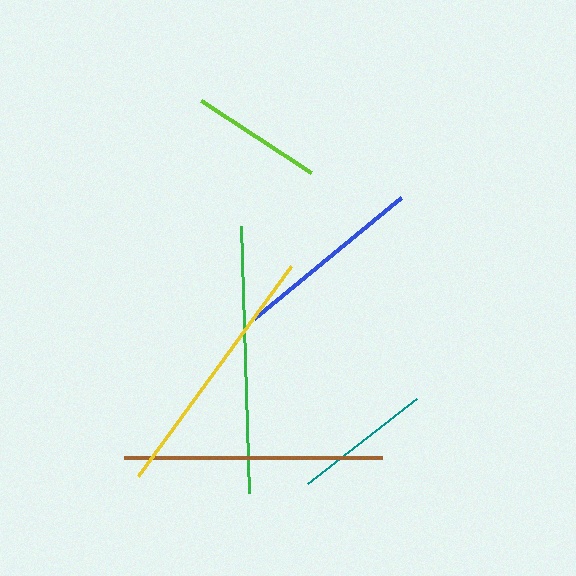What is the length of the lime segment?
The lime segment is approximately 132 pixels long.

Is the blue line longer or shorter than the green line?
The green line is longer than the blue line.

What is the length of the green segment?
The green segment is approximately 267 pixels long.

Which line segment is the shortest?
The lime line is the shortest at approximately 132 pixels.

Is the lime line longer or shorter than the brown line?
The brown line is longer than the lime line.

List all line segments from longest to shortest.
From longest to shortest: green, yellow, brown, blue, teal, lime.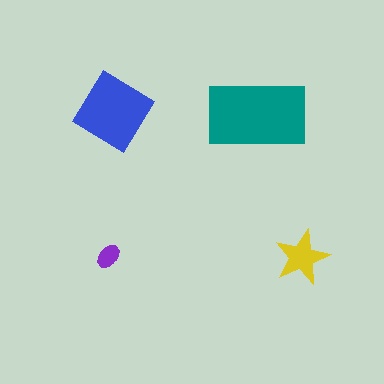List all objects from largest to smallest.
The teal rectangle, the blue diamond, the yellow star, the purple ellipse.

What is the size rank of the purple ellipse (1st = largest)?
4th.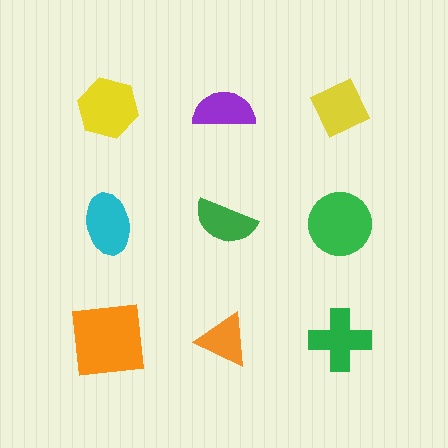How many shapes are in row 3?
3 shapes.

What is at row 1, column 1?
A yellow hexagon.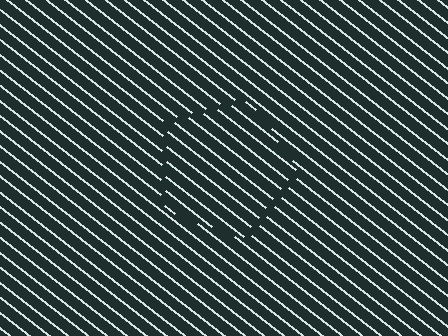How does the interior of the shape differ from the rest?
The interior of the shape contains the same grating, shifted by half a period — the contour is defined by the phase discontinuity where line-ends from the inner and outer gratings abut.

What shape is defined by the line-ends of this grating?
An illusory pentagon. The interior of the shape contains the same grating, shifted by half a period — the contour is defined by the phase discontinuity where line-ends from the inner and outer gratings abut.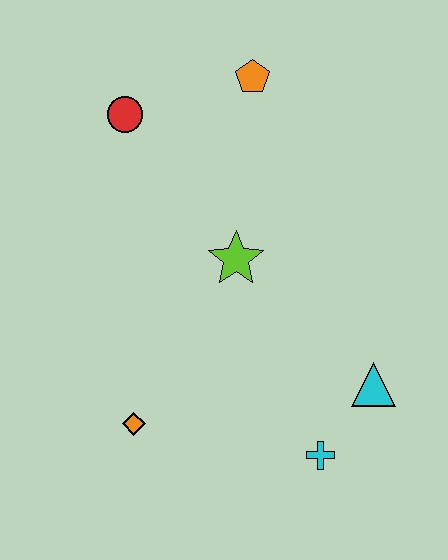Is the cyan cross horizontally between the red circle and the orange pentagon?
No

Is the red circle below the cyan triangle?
No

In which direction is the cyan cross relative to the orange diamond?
The cyan cross is to the right of the orange diamond.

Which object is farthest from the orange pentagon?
The cyan cross is farthest from the orange pentagon.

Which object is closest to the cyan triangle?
The cyan cross is closest to the cyan triangle.